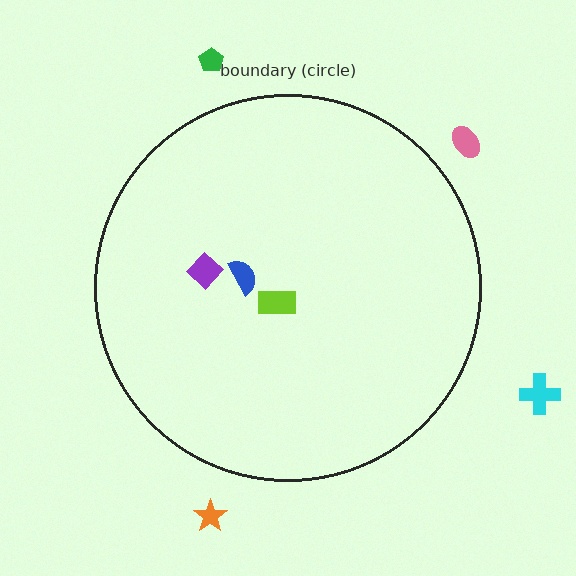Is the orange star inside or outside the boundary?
Outside.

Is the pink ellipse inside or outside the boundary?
Outside.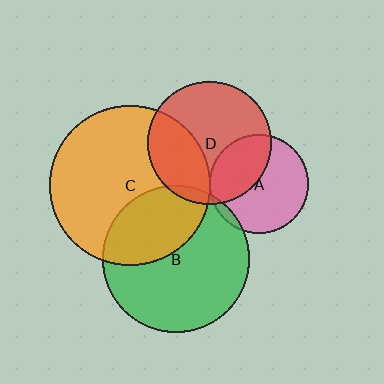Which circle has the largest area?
Circle C (orange).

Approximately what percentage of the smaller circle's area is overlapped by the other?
Approximately 40%.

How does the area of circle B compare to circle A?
Approximately 2.2 times.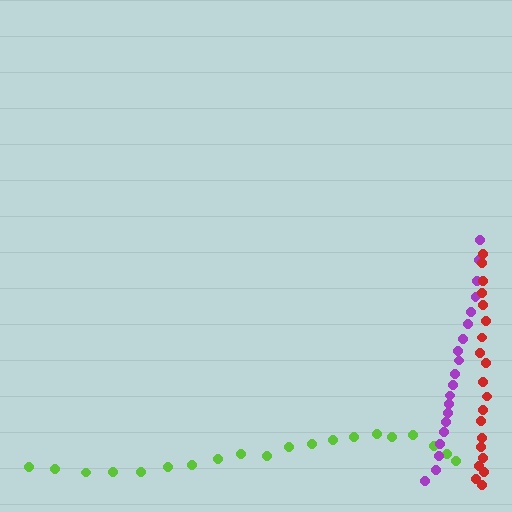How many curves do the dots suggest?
There are 3 distinct paths.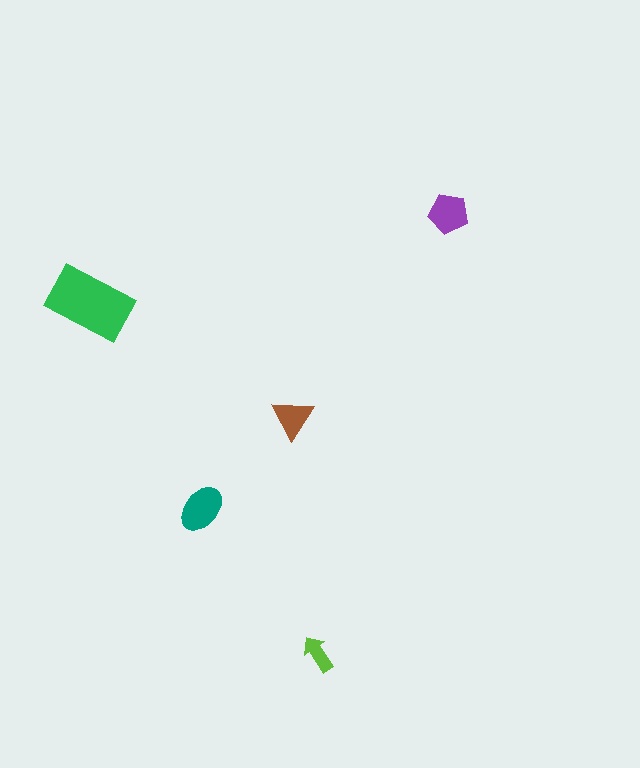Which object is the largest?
The green rectangle.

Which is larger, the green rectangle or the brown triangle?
The green rectangle.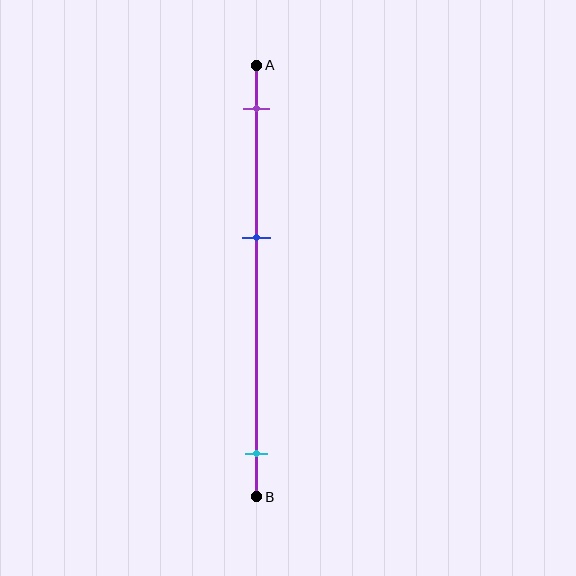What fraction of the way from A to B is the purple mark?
The purple mark is approximately 10% (0.1) of the way from A to B.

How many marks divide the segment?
There are 3 marks dividing the segment.